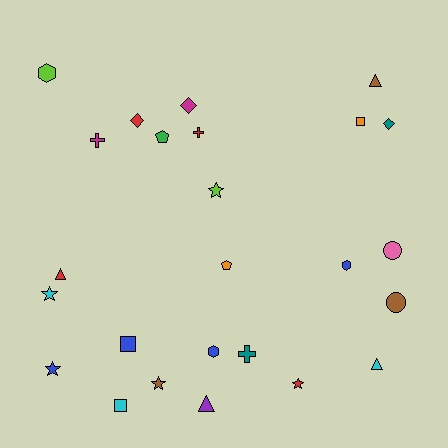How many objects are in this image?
There are 25 objects.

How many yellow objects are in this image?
There are no yellow objects.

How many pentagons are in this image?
There are 2 pentagons.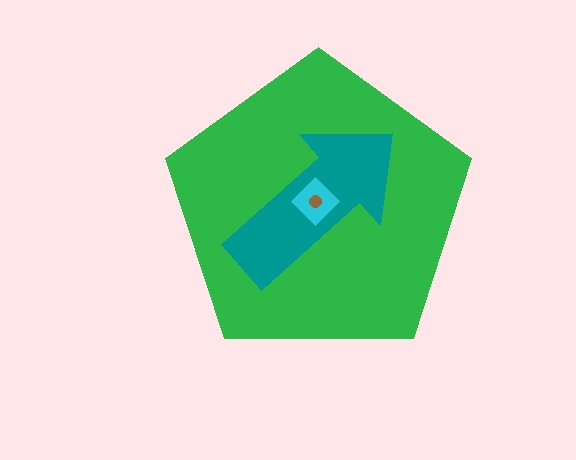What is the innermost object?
The brown circle.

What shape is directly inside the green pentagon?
The teal arrow.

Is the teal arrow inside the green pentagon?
Yes.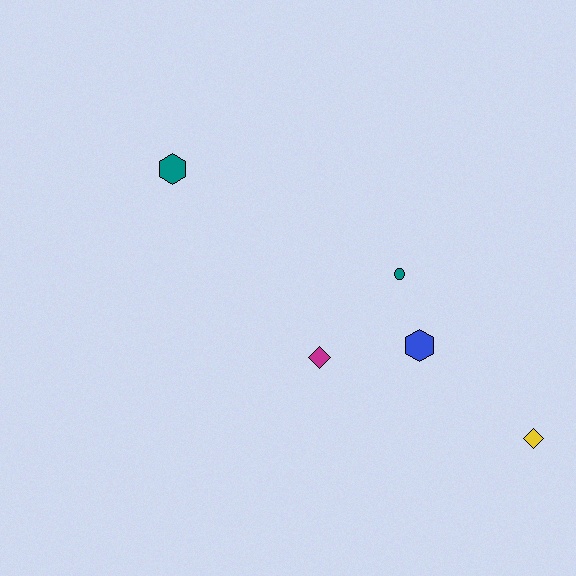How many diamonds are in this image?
There are 2 diamonds.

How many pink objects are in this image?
There are no pink objects.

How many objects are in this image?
There are 5 objects.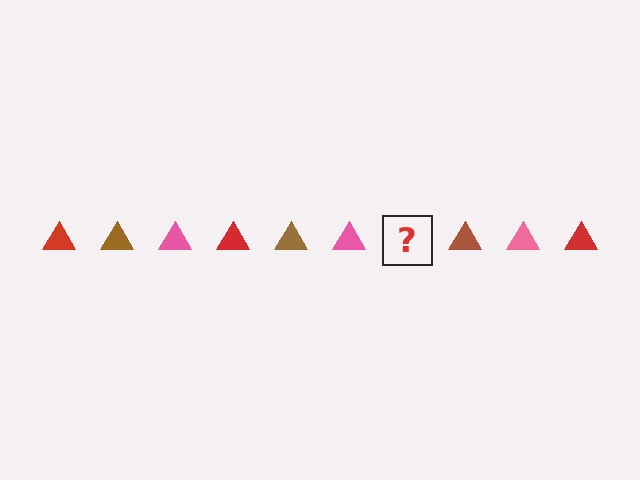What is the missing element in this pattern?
The missing element is a red triangle.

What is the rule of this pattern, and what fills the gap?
The rule is that the pattern cycles through red, brown, pink triangles. The gap should be filled with a red triangle.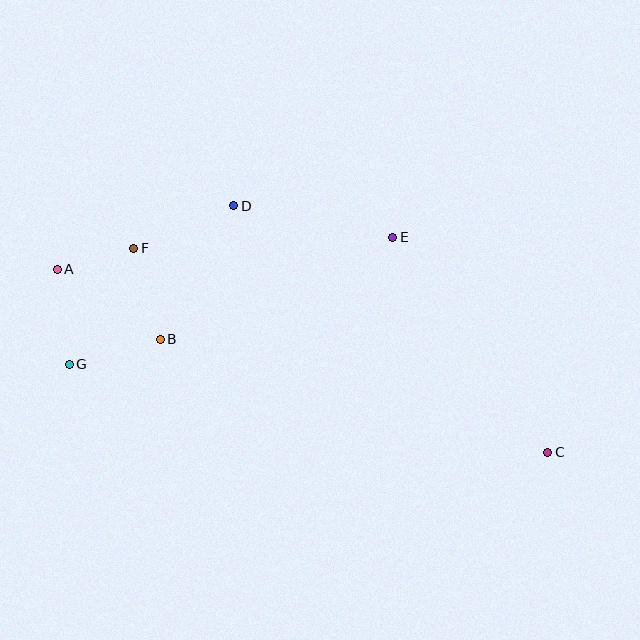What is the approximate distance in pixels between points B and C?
The distance between B and C is approximately 404 pixels.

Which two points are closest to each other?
Points A and F are closest to each other.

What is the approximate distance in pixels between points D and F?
The distance between D and F is approximately 109 pixels.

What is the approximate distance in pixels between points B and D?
The distance between B and D is approximately 153 pixels.